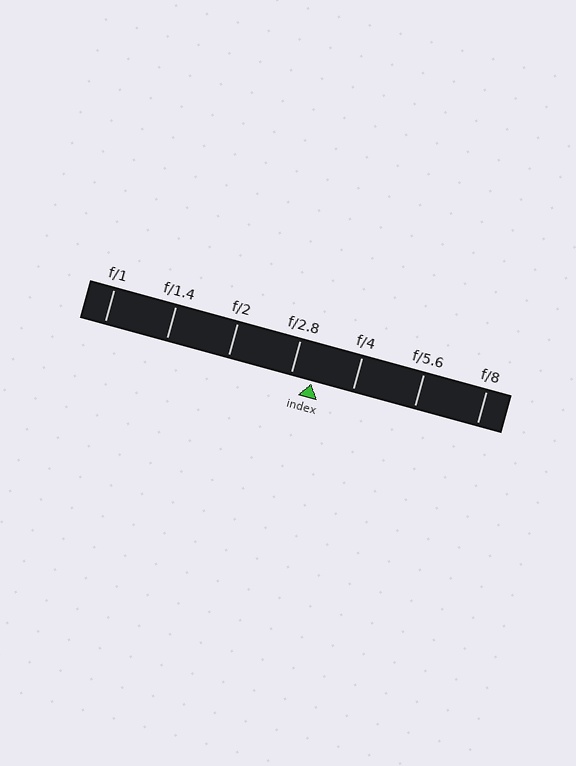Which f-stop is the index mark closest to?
The index mark is closest to f/2.8.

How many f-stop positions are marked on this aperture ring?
There are 7 f-stop positions marked.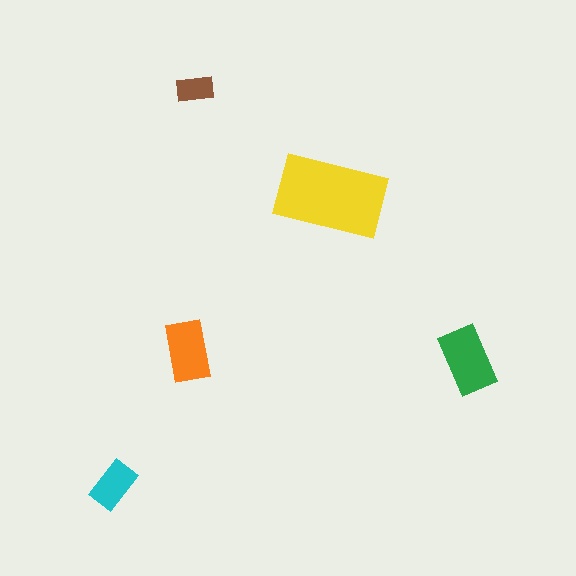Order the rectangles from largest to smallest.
the yellow one, the green one, the orange one, the cyan one, the brown one.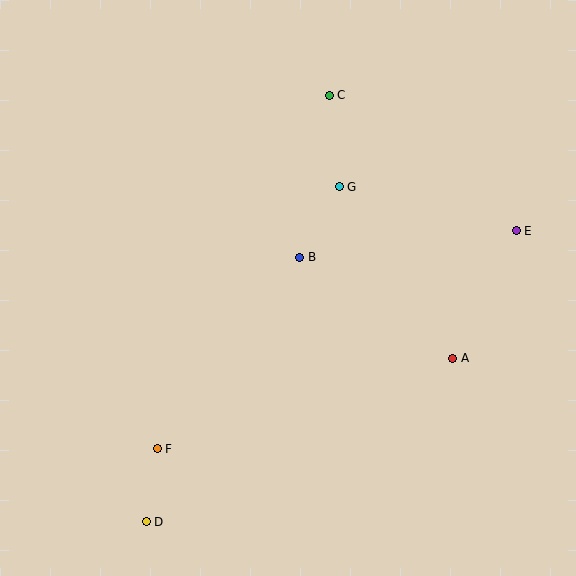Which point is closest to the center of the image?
Point B at (300, 257) is closest to the center.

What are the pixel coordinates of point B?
Point B is at (300, 257).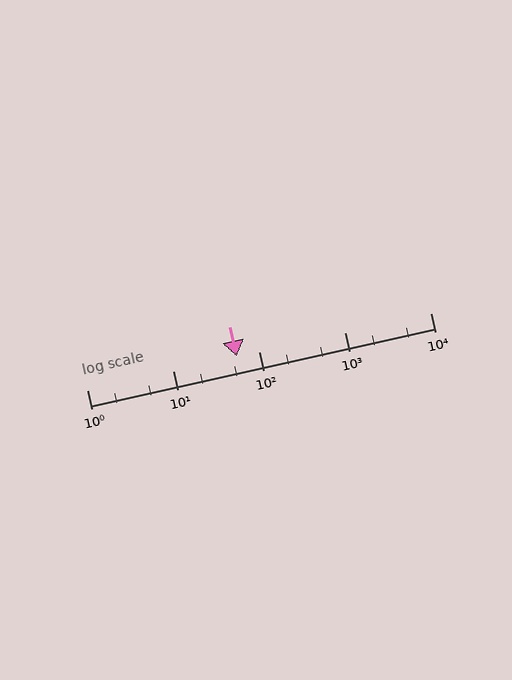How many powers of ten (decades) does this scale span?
The scale spans 4 decades, from 1 to 10000.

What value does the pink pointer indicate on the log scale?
The pointer indicates approximately 56.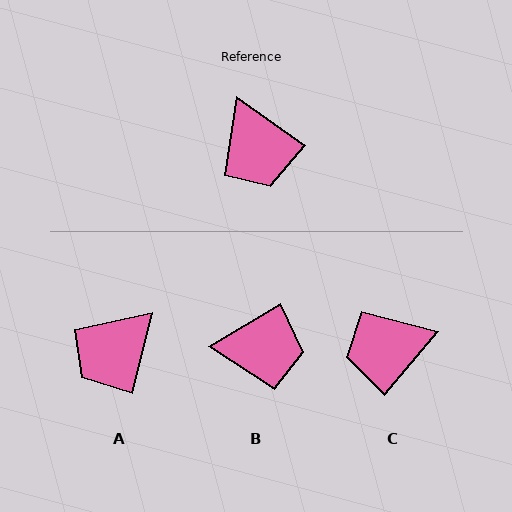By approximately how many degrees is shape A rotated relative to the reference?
Approximately 69 degrees clockwise.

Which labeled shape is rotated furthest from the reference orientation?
C, about 95 degrees away.